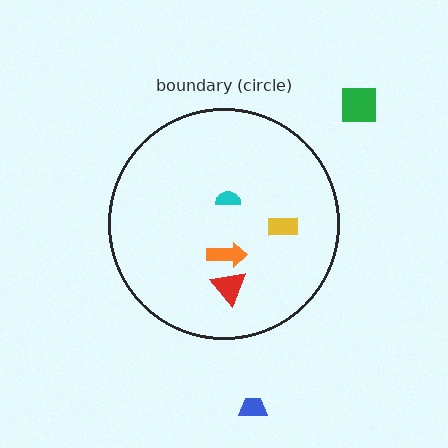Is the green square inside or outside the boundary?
Outside.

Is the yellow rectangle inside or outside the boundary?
Inside.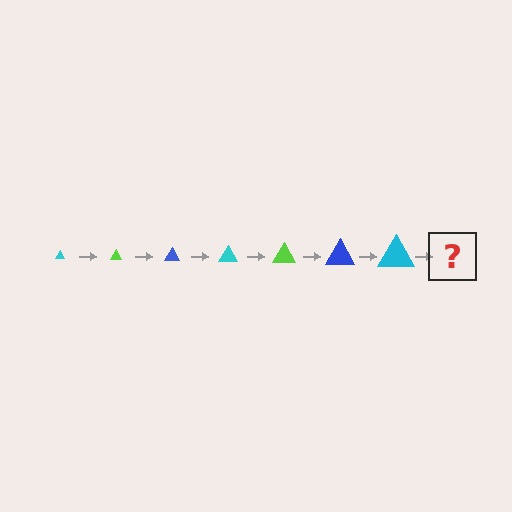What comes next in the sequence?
The next element should be a lime triangle, larger than the previous one.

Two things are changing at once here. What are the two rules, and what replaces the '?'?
The two rules are that the triangle grows larger each step and the color cycles through cyan, lime, and blue. The '?' should be a lime triangle, larger than the previous one.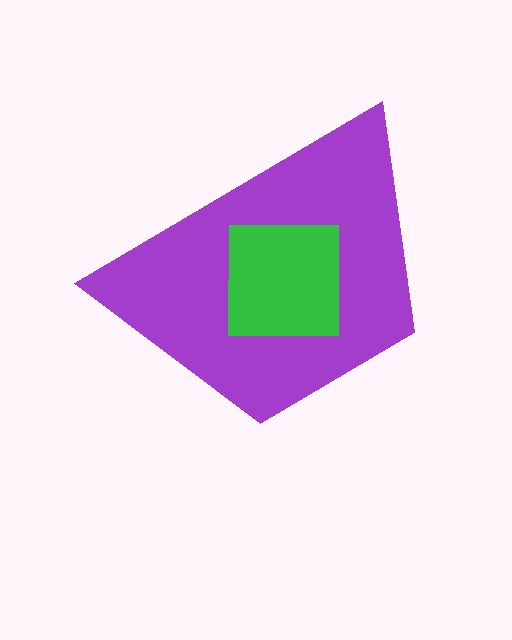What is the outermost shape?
The purple trapezoid.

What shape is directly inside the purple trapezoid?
The green square.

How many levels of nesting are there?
2.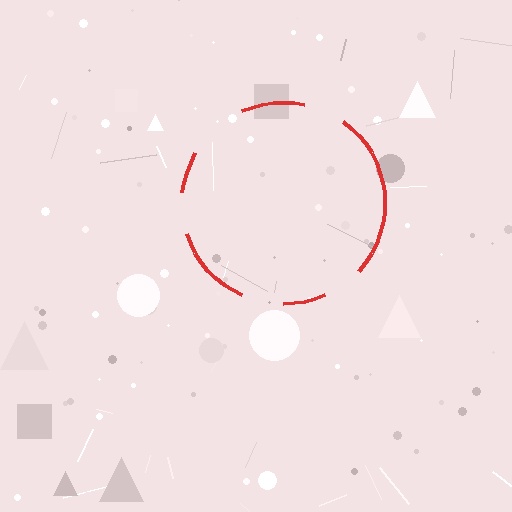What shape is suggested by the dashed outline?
The dashed outline suggests a circle.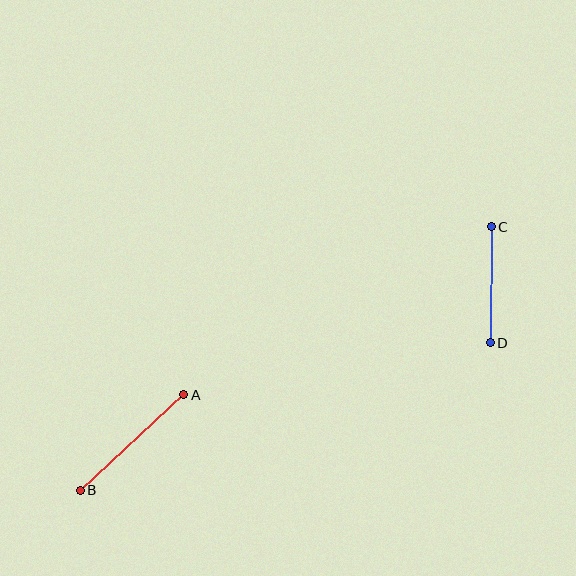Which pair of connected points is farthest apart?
Points A and B are farthest apart.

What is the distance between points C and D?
The distance is approximately 116 pixels.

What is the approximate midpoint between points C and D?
The midpoint is at approximately (491, 285) pixels.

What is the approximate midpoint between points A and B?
The midpoint is at approximately (132, 442) pixels.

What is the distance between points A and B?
The distance is approximately 141 pixels.